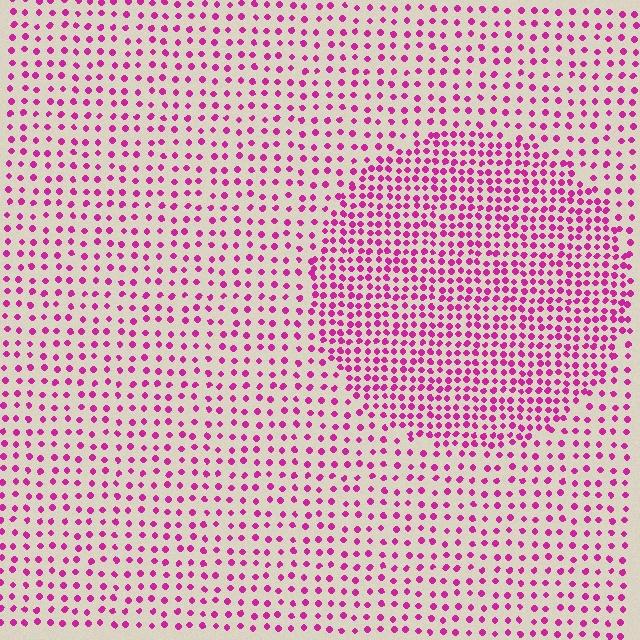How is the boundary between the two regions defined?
The boundary is defined by a change in element density (approximately 2.0x ratio). All elements are the same color, size, and shape.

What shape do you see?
I see a circle.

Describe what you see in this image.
The image contains small magenta elements arranged at two different densities. A circle-shaped region is visible where the elements are more densely packed than the surrounding area.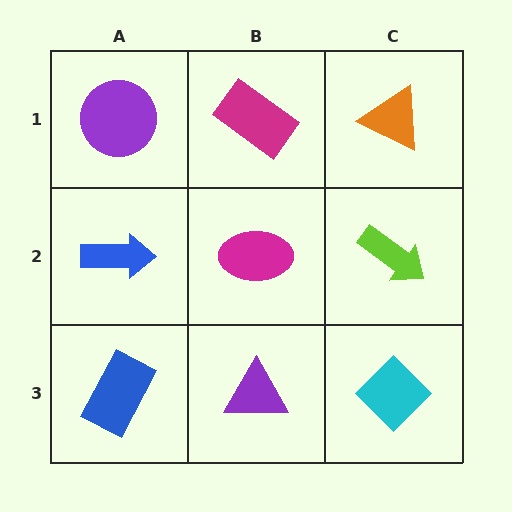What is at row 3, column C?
A cyan diamond.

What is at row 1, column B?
A magenta rectangle.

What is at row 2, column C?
A lime arrow.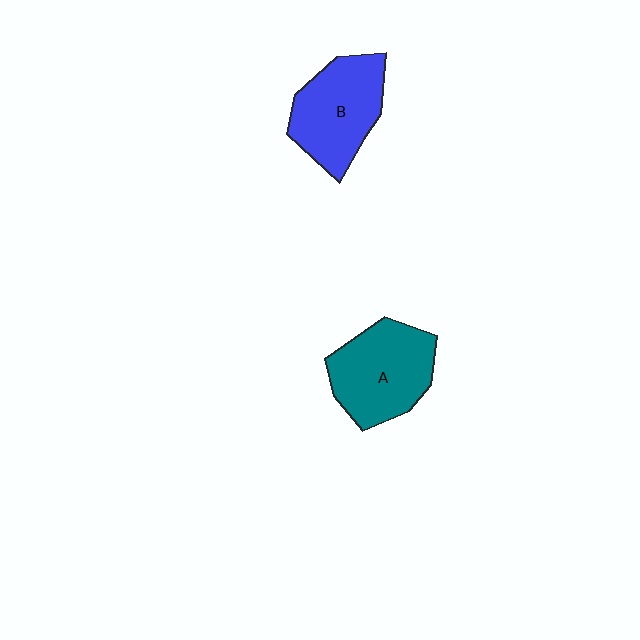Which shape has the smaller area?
Shape B (blue).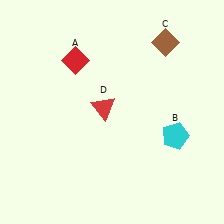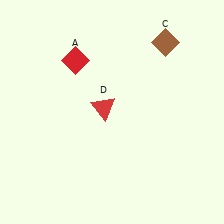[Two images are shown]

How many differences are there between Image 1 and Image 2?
There is 1 difference between the two images.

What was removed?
The cyan pentagon (B) was removed in Image 2.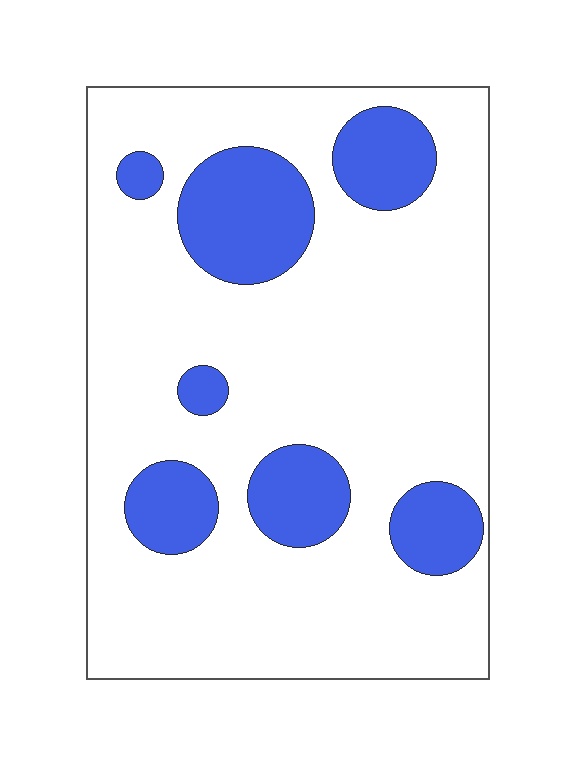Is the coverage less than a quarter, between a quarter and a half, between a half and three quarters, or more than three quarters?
Less than a quarter.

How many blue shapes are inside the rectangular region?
7.